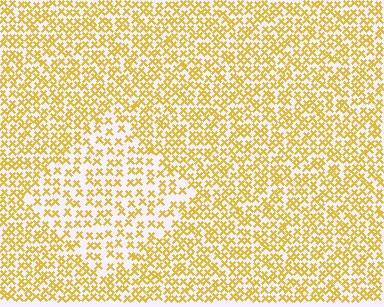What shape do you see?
I see a diamond.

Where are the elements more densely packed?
The elements are more densely packed outside the diamond boundary.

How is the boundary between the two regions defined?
The boundary is defined by a change in element density (approximately 1.6x ratio). All elements are the same color, size, and shape.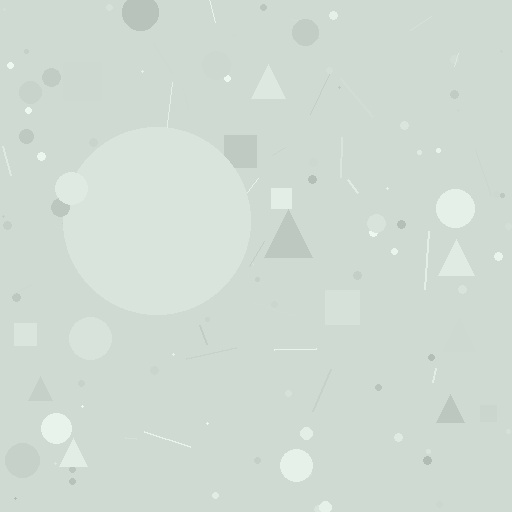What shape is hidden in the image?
A circle is hidden in the image.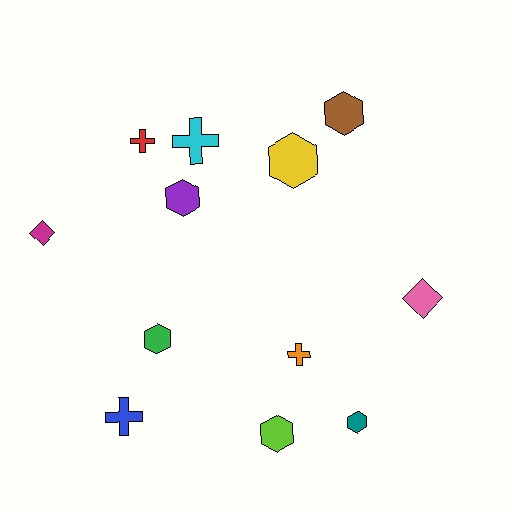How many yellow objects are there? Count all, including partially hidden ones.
There is 1 yellow object.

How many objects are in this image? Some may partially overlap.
There are 12 objects.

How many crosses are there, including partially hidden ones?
There are 4 crosses.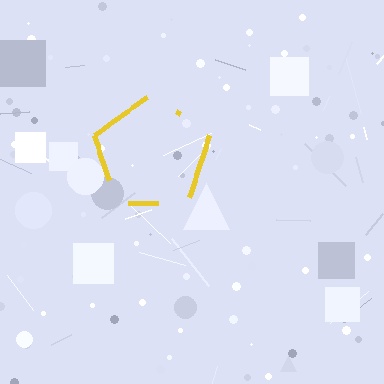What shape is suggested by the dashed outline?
The dashed outline suggests a pentagon.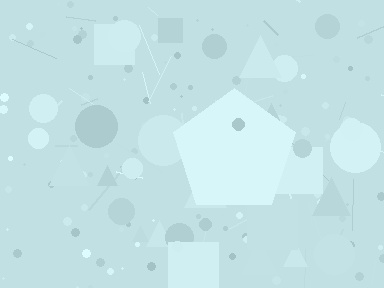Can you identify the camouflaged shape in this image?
The camouflaged shape is a pentagon.